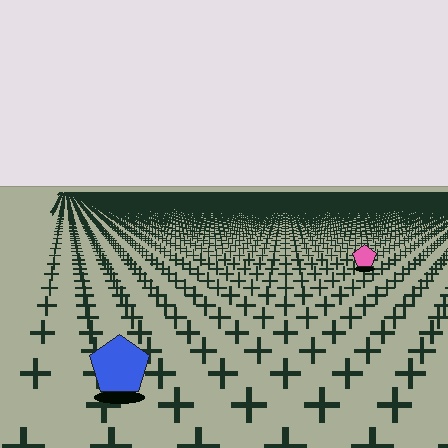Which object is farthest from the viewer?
The pink pentagon is farthest from the viewer. It appears smaller and the ground texture around it is denser.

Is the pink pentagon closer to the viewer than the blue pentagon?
No. The blue pentagon is closer — you can tell from the texture gradient: the ground texture is coarser near it.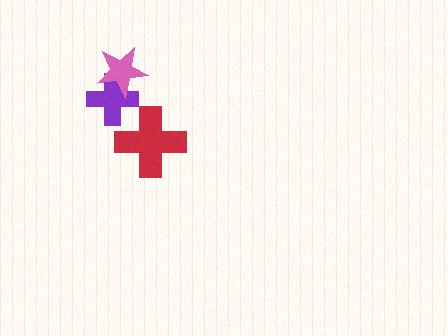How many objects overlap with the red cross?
0 objects overlap with the red cross.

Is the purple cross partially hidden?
Yes, it is partially covered by another shape.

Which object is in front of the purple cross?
The pink star is in front of the purple cross.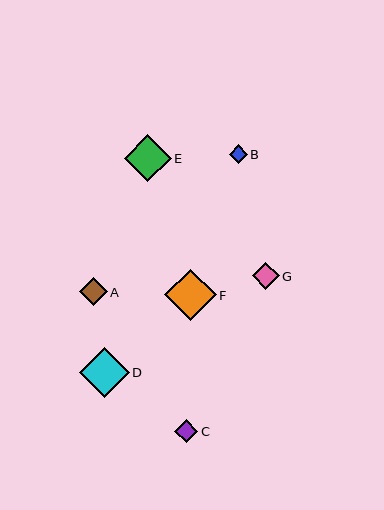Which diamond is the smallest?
Diamond B is the smallest with a size of approximately 18 pixels.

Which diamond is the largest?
Diamond F is the largest with a size of approximately 51 pixels.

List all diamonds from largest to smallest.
From largest to smallest: F, D, E, A, G, C, B.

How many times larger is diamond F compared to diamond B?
Diamond F is approximately 2.8 times the size of diamond B.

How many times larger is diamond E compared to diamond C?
Diamond E is approximately 2.0 times the size of diamond C.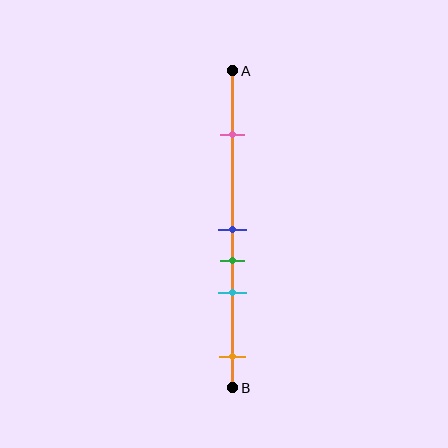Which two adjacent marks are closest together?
The blue and green marks are the closest adjacent pair.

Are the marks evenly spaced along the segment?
No, the marks are not evenly spaced.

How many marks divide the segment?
There are 5 marks dividing the segment.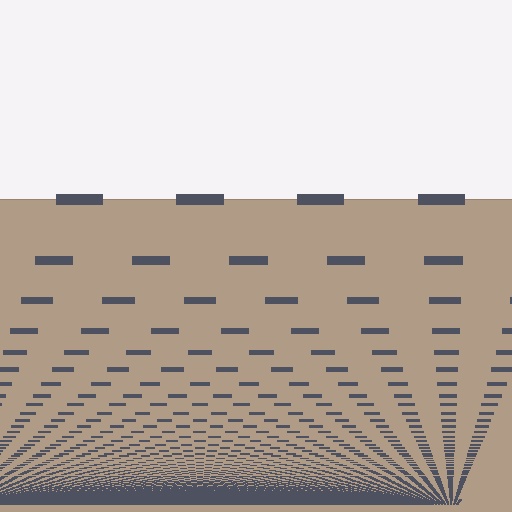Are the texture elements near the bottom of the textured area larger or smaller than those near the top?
Smaller. The gradient is inverted — elements near the bottom are smaller and denser.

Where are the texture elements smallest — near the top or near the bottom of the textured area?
Near the bottom.